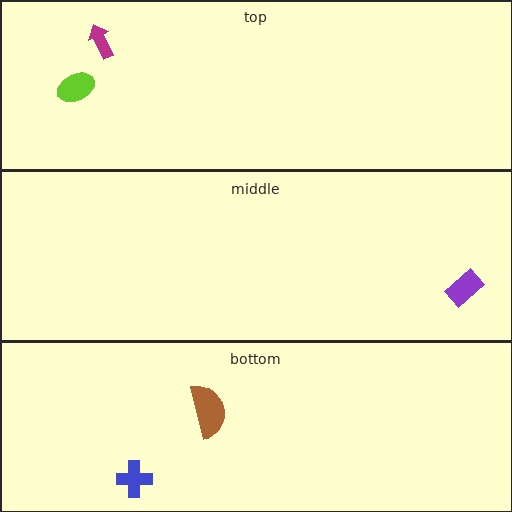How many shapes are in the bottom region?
2.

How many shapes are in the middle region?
1.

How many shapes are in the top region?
2.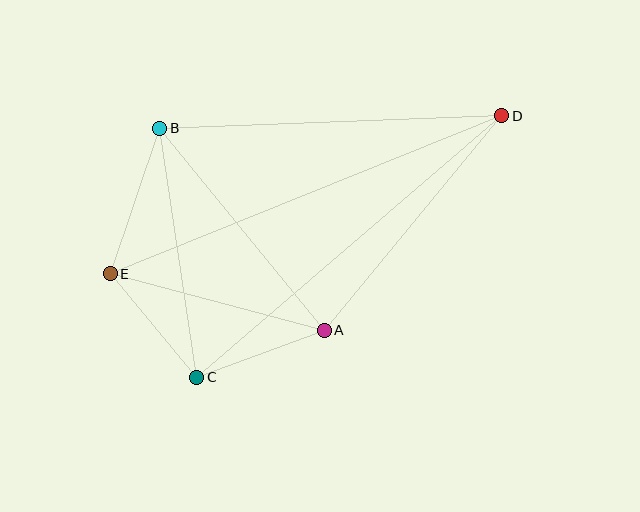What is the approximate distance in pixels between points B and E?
The distance between B and E is approximately 154 pixels.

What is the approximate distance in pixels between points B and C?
The distance between B and C is approximately 252 pixels.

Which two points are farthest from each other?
Points D and E are farthest from each other.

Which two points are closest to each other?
Points C and E are closest to each other.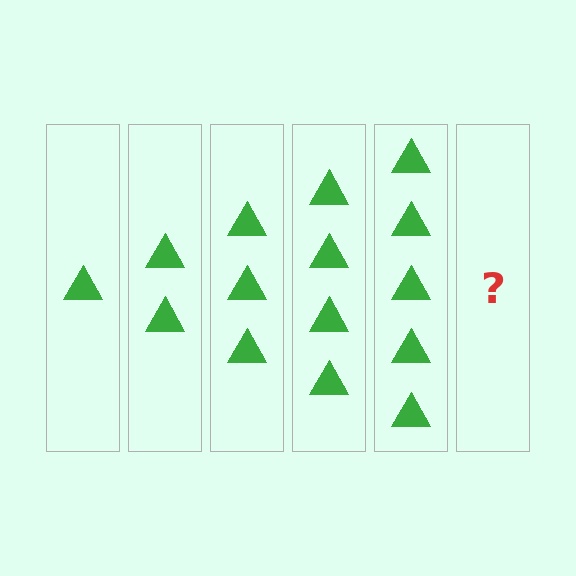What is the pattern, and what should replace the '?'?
The pattern is that each step adds one more triangle. The '?' should be 6 triangles.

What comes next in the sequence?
The next element should be 6 triangles.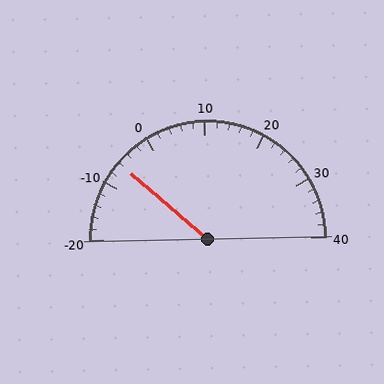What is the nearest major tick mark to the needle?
The nearest major tick mark is -10.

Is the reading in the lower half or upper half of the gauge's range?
The reading is in the lower half of the range (-20 to 40).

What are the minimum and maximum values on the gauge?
The gauge ranges from -20 to 40.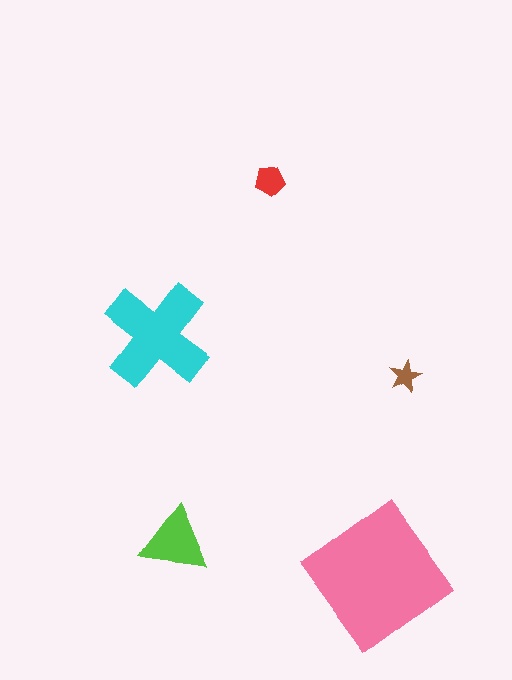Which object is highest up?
The red pentagon is topmost.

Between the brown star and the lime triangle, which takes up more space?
The lime triangle.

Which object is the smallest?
The brown star.